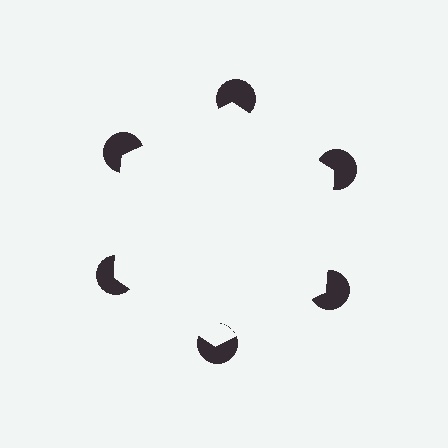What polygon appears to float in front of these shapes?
An illusory hexagon — its edges are inferred from the aligned wedge cuts in the pac-man discs, not physically drawn.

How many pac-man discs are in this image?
There are 6 — one at each vertex of the illusory hexagon.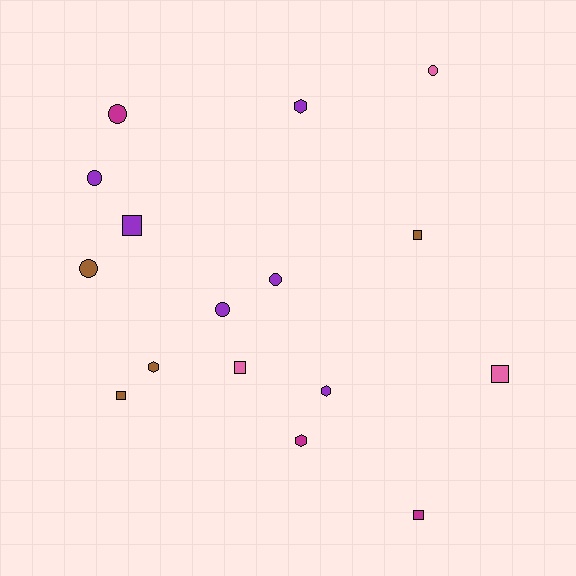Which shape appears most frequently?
Square, with 6 objects.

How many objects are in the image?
There are 16 objects.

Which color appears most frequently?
Purple, with 6 objects.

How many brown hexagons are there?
There is 1 brown hexagon.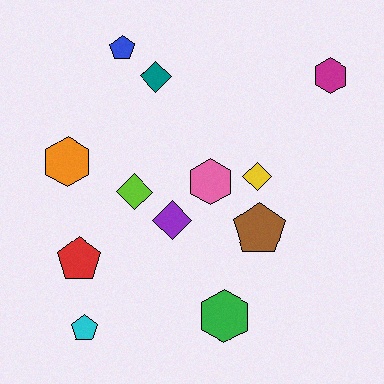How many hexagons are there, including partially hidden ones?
There are 4 hexagons.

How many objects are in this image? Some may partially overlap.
There are 12 objects.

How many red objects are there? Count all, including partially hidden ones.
There is 1 red object.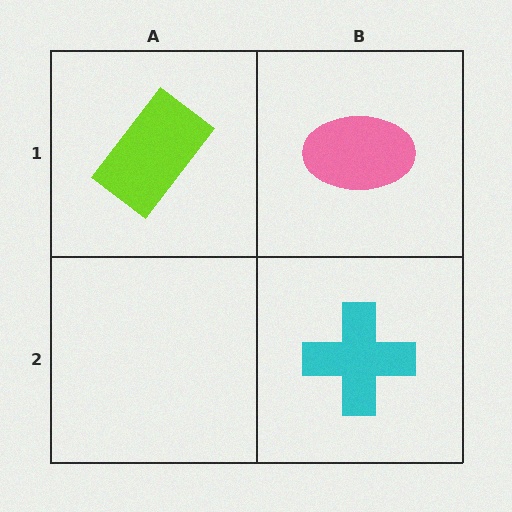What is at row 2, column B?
A cyan cross.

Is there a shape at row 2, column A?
No, that cell is empty.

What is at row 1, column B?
A pink ellipse.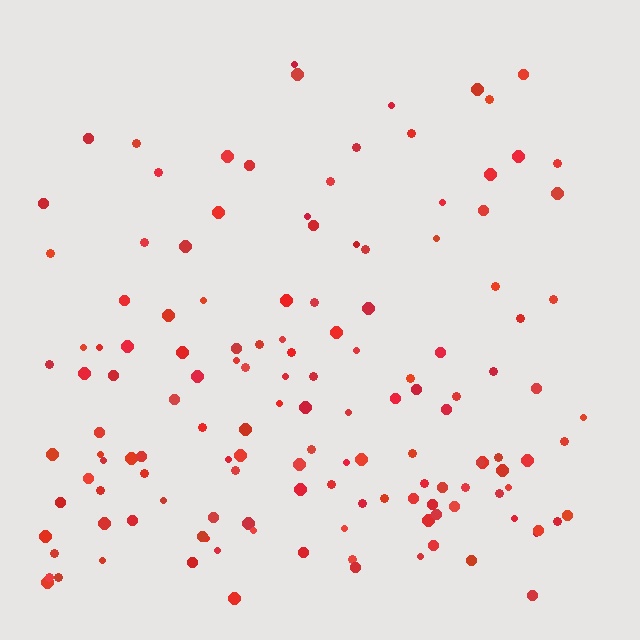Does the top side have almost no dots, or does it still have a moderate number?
Still a moderate number, just noticeably fewer than the bottom.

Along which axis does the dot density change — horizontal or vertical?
Vertical.